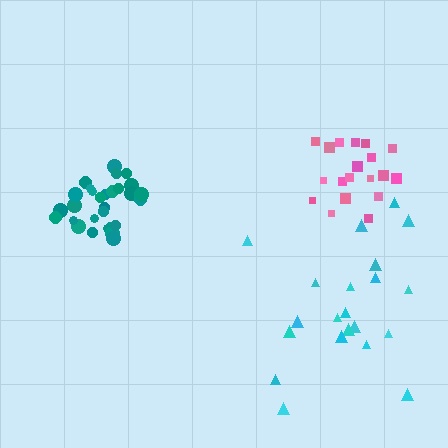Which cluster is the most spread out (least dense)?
Cyan.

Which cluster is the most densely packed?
Teal.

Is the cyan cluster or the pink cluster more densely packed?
Pink.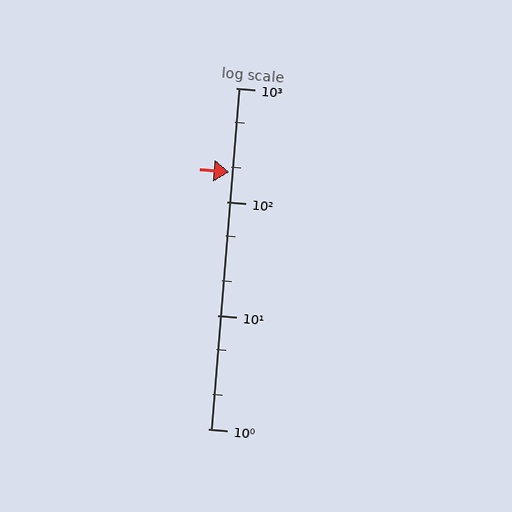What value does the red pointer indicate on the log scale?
The pointer indicates approximately 180.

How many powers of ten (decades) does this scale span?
The scale spans 3 decades, from 1 to 1000.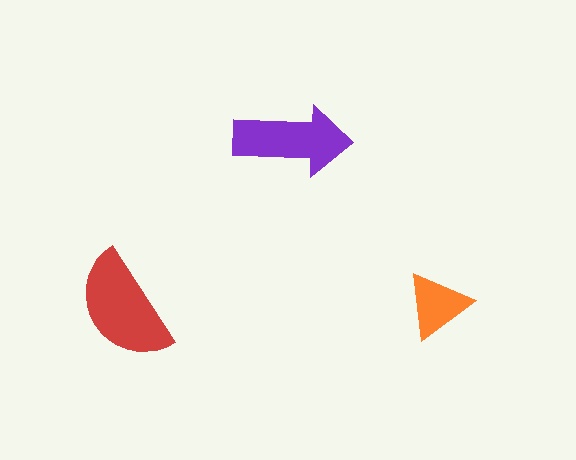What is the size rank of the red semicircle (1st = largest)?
1st.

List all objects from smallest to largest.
The orange triangle, the purple arrow, the red semicircle.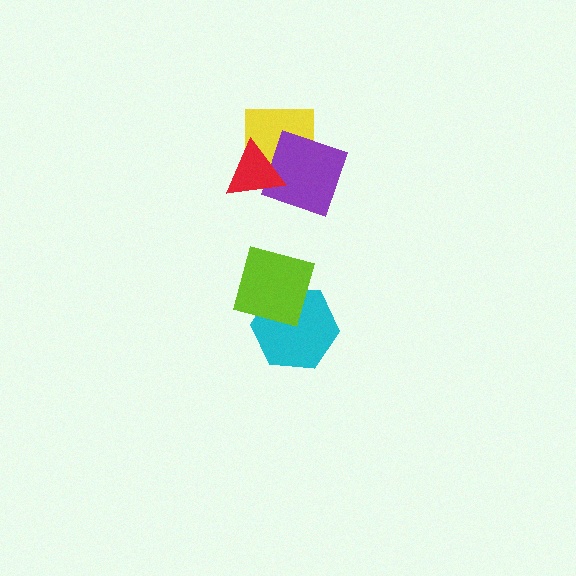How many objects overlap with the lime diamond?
1 object overlaps with the lime diamond.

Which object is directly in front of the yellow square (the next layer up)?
The purple diamond is directly in front of the yellow square.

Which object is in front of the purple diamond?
The red triangle is in front of the purple diamond.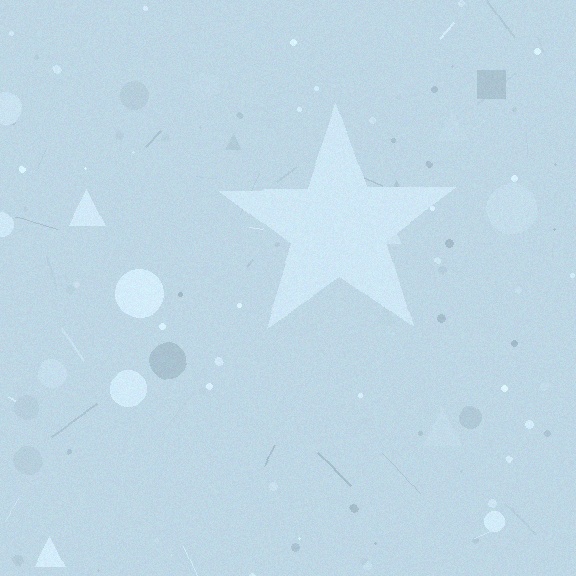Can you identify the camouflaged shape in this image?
The camouflaged shape is a star.